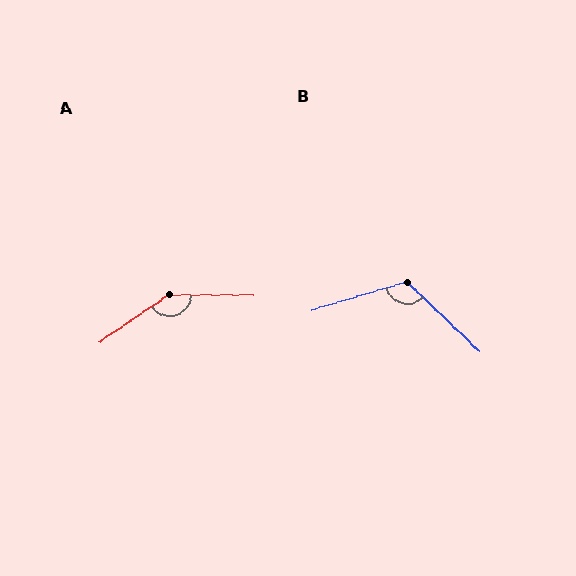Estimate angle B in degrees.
Approximately 120 degrees.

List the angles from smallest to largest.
B (120°), A (145°).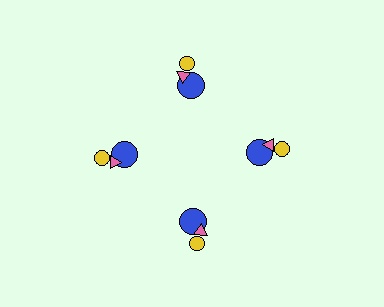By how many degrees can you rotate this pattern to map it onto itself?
The pattern maps onto itself every 90 degrees of rotation.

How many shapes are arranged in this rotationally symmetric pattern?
There are 12 shapes, arranged in 4 groups of 3.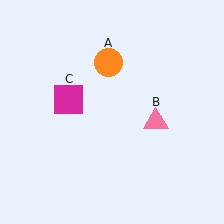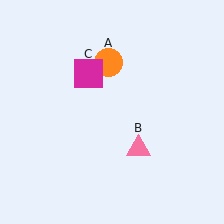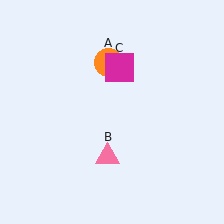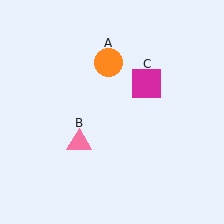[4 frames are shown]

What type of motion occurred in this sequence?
The pink triangle (object B), magenta square (object C) rotated clockwise around the center of the scene.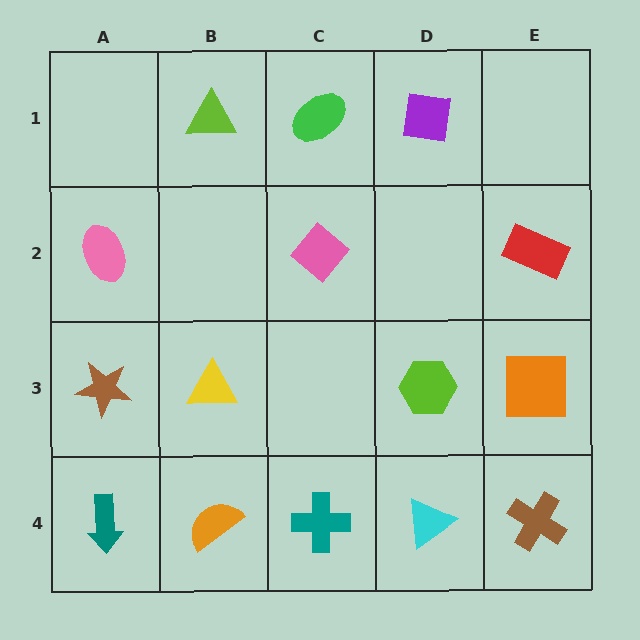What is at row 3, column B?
A yellow triangle.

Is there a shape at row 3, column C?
No, that cell is empty.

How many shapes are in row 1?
3 shapes.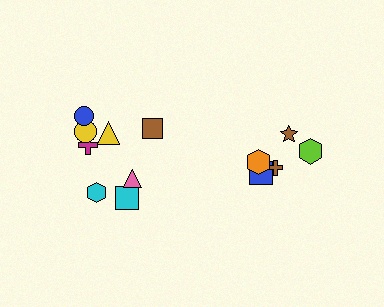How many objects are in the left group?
There are 8 objects.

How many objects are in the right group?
There are 5 objects.